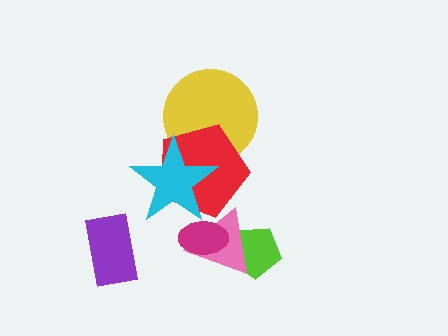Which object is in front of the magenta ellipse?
The cyan star is in front of the magenta ellipse.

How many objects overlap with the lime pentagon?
1 object overlaps with the lime pentagon.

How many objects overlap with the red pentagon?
3 objects overlap with the red pentagon.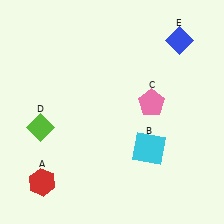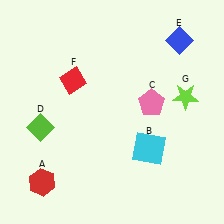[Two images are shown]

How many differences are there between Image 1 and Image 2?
There are 2 differences between the two images.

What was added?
A red diamond (F), a lime star (G) were added in Image 2.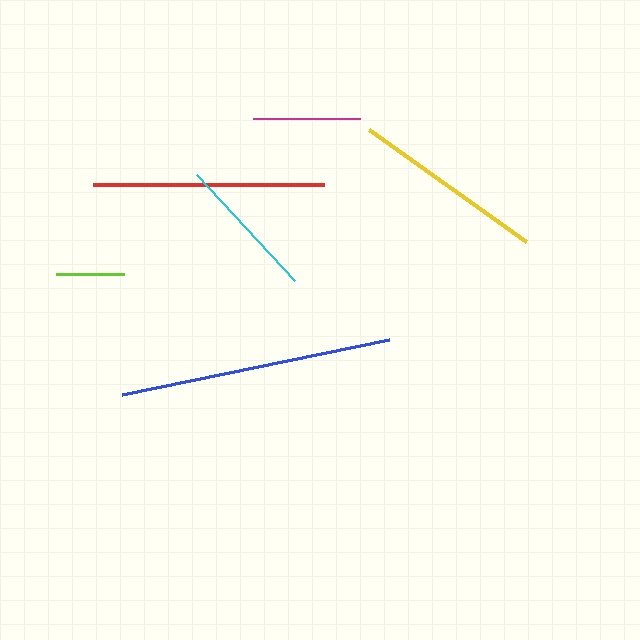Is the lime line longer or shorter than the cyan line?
The cyan line is longer than the lime line.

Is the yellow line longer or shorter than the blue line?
The blue line is longer than the yellow line.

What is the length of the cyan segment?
The cyan segment is approximately 144 pixels long.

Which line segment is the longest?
The blue line is the longest at approximately 272 pixels.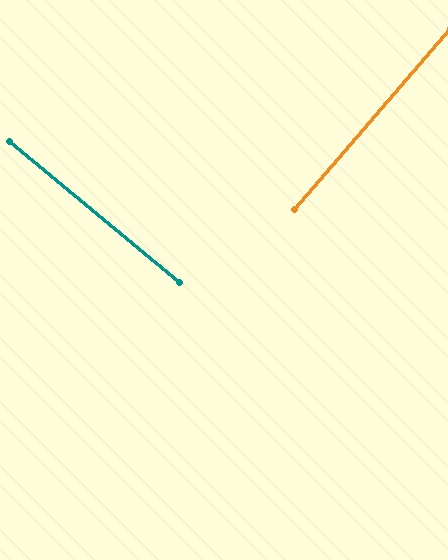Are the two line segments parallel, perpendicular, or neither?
Perpendicular — they meet at approximately 89°.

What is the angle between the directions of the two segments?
Approximately 89 degrees.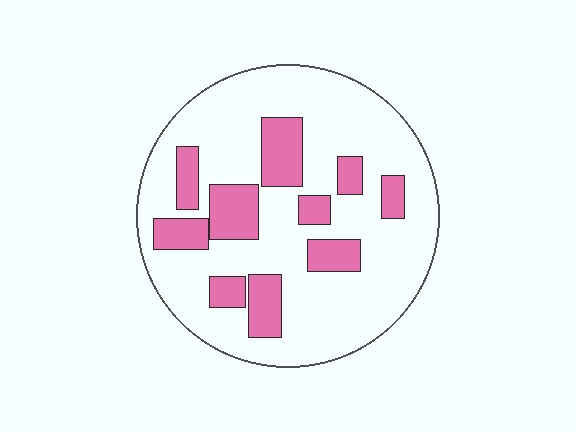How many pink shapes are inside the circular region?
10.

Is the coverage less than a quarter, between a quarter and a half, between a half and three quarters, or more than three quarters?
Less than a quarter.